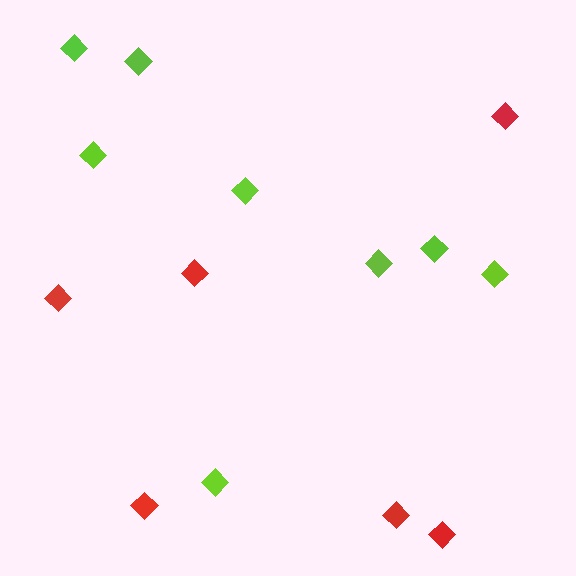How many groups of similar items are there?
There are 2 groups: one group of red diamonds (6) and one group of lime diamonds (8).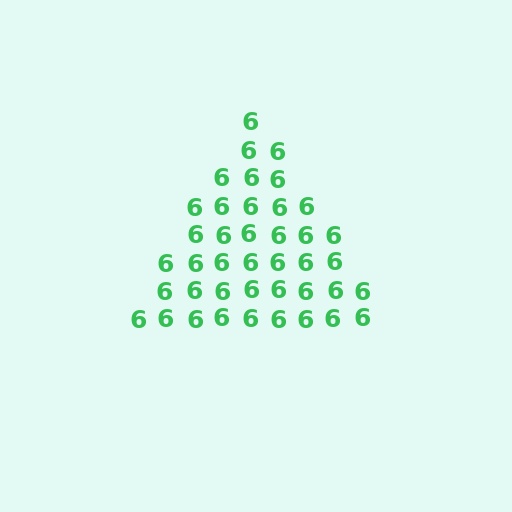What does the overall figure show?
The overall figure shows a triangle.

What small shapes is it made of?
It is made of small digit 6's.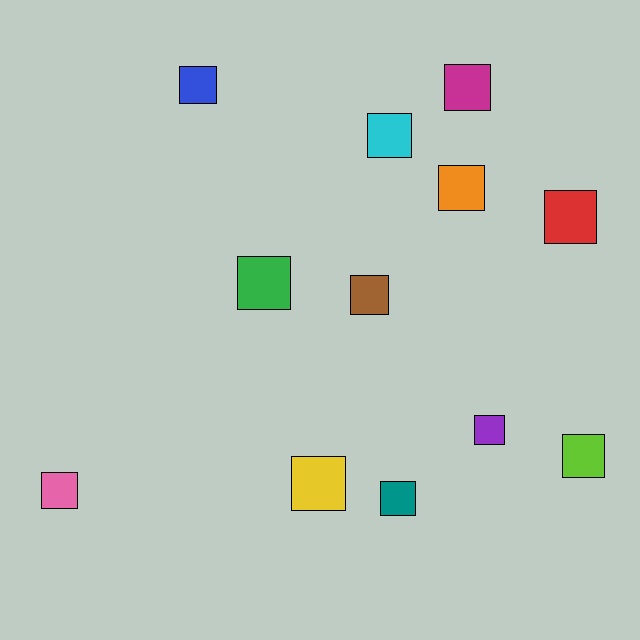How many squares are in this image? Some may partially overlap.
There are 12 squares.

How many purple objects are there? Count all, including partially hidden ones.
There is 1 purple object.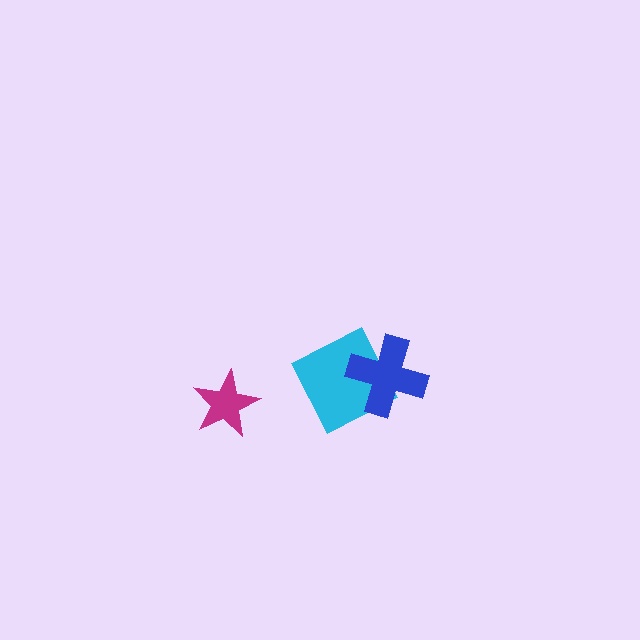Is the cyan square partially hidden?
Yes, it is partially covered by another shape.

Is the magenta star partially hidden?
No, no other shape covers it.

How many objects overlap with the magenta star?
0 objects overlap with the magenta star.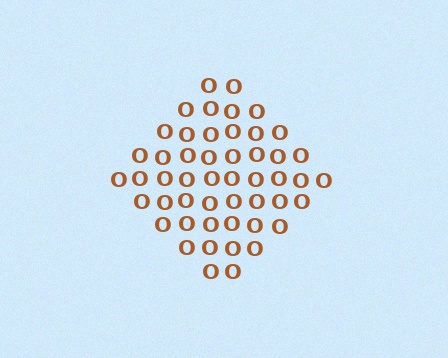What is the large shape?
The large shape is a diamond.